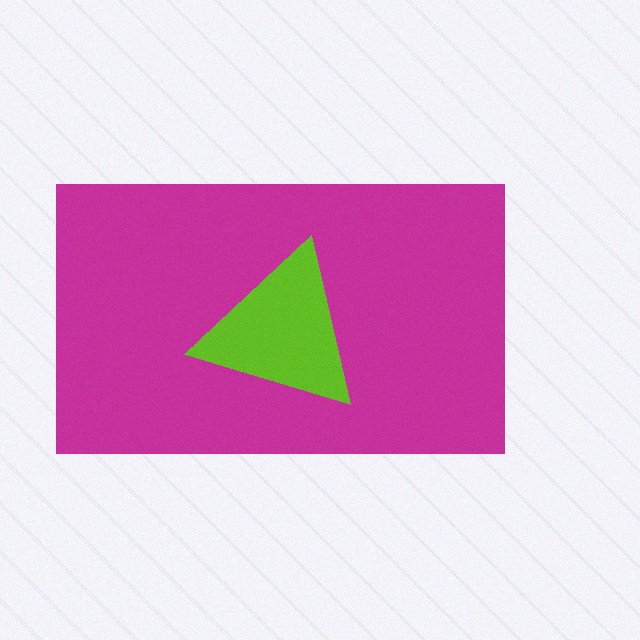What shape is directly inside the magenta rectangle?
The lime triangle.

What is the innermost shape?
The lime triangle.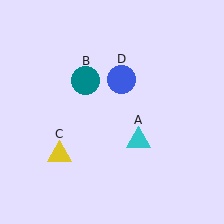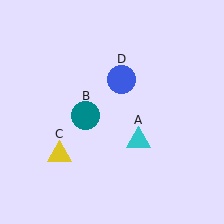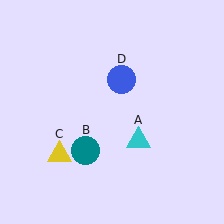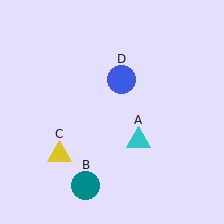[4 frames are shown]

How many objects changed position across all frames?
1 object changed position: teal circle (object B).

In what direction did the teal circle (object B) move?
The teal circle (object B) moved down.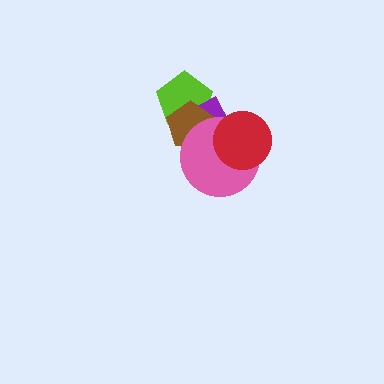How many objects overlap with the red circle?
2 objects overlap with the red circle.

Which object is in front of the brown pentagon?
The pink circle is in front of the brown pentagon.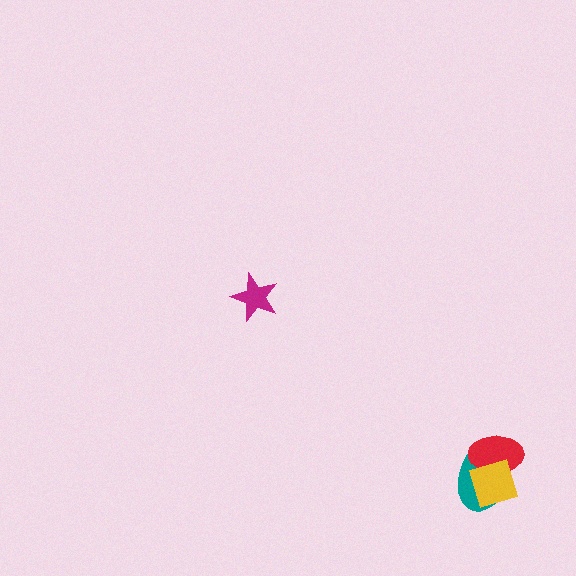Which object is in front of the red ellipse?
The yellow diamond is in front of the red ellipse.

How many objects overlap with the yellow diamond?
2 objects overlap with the yellow diamond.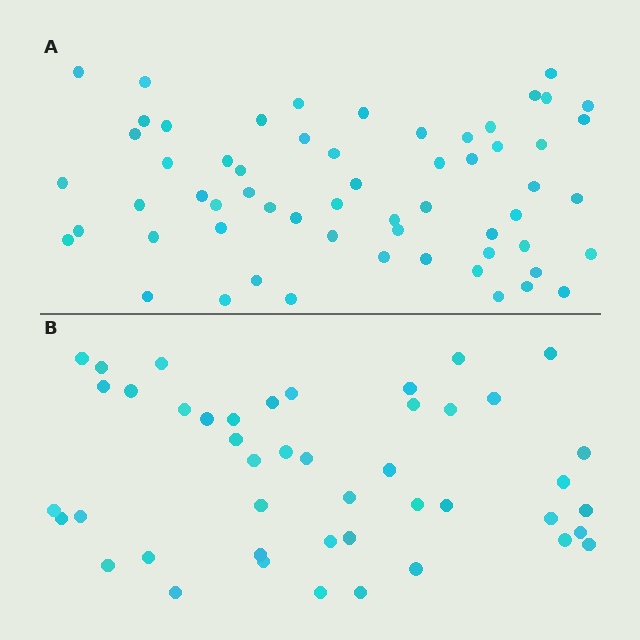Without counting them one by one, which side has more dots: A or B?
Region A (the top region) has more dots.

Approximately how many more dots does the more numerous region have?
Region A has approximately 15 more dots than region B.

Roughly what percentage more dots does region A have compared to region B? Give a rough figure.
About 35% more.